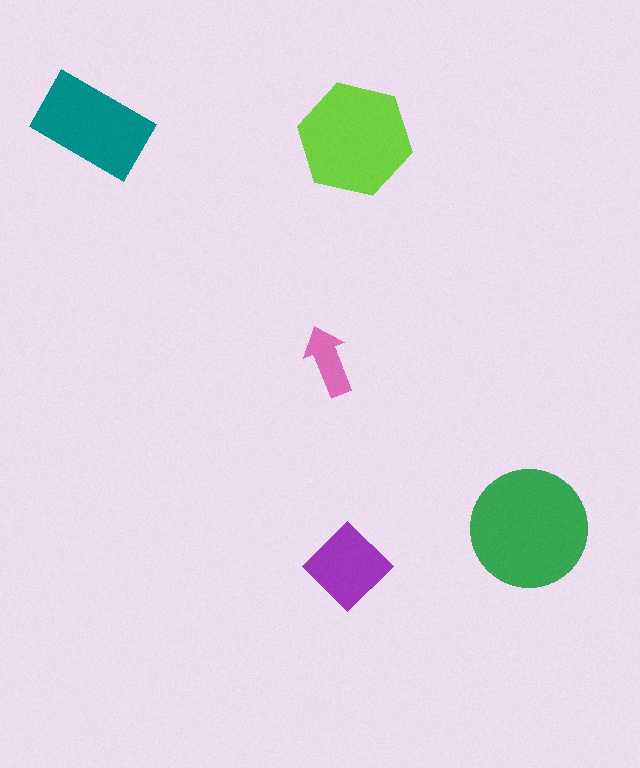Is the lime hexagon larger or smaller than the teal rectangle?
Larger.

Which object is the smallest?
The pink arrow.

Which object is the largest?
The green circle.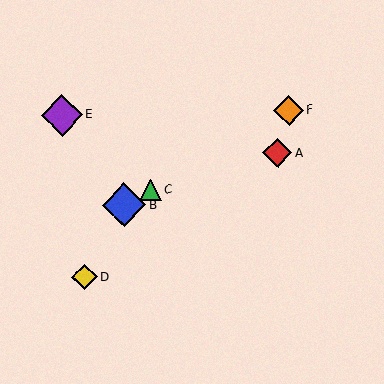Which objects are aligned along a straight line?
Objects B, C, F are aligned along a straight line.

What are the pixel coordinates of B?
Object B is at (124, 205).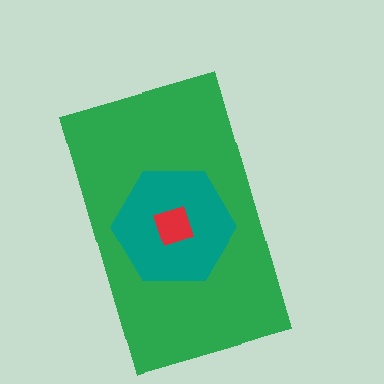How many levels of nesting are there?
3.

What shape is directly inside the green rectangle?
The teal hexagon.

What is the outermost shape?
The green rectangle.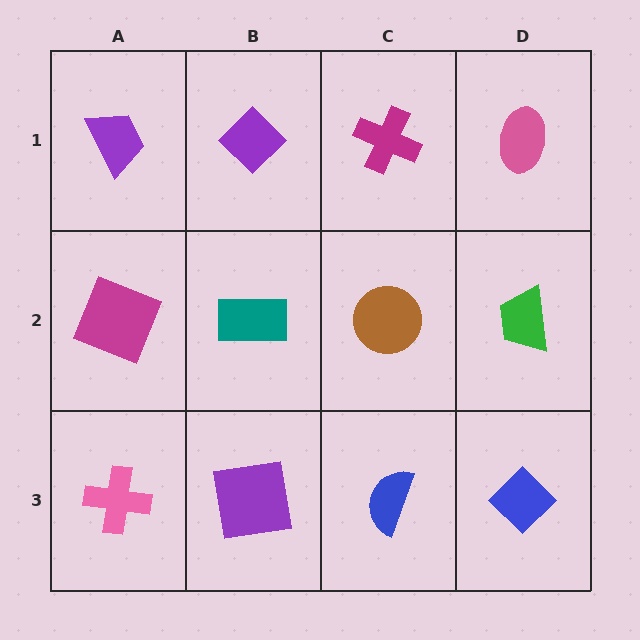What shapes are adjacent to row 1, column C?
A brown circle (row 2, column C), a purple diamond (row 1, column B), a pink ellipse (row 1, column D).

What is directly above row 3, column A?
A magenta square.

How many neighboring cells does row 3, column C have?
3.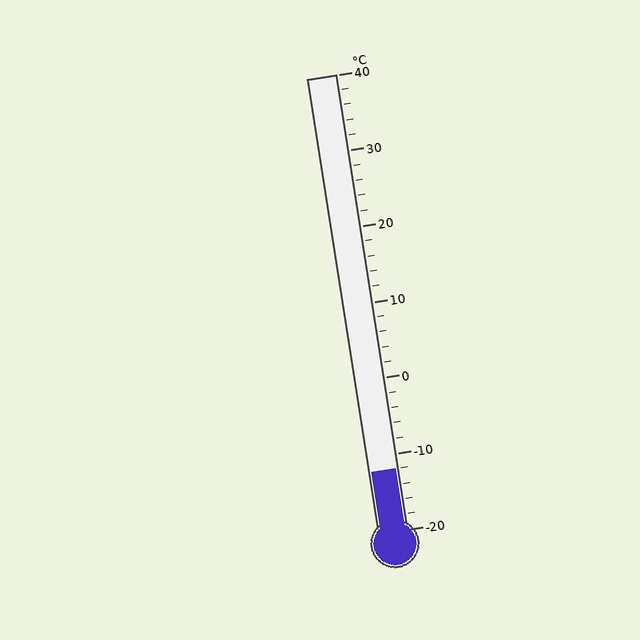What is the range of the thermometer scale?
The thermometer scale ranges from -20°C to 40°C.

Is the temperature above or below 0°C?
The temperature is below 0°C.